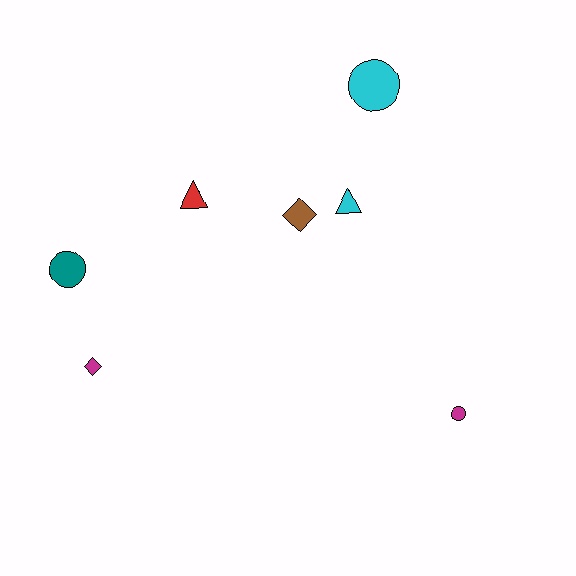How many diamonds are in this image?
There are 2 diamonds.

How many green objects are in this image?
There are no green objects.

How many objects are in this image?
There are 7 objects.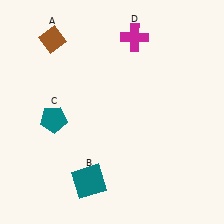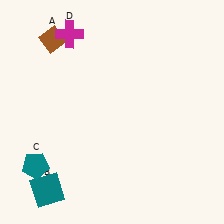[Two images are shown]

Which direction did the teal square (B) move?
The teal square (B) moved left.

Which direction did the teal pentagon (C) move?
The teal pentagon (C) moved down.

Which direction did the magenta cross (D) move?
The magenta cross (D) moved left.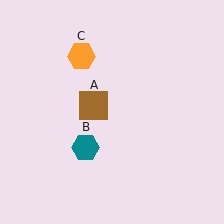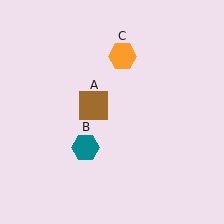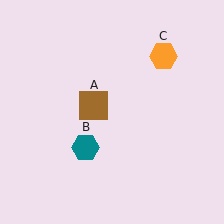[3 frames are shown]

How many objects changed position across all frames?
1 object changed position: orange hexagon (object C).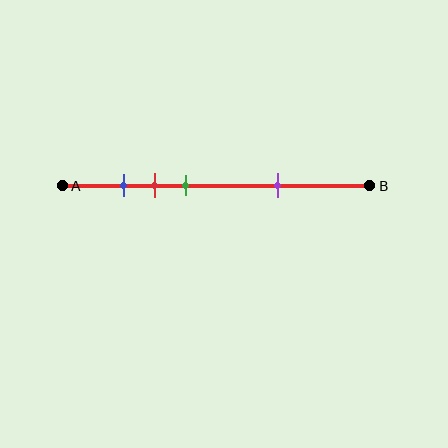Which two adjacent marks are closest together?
The blue and red marks are the closest adjacent pair.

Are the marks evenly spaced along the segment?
No, the marks are not evenly spaced.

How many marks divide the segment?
There are 4 marks dividing the segment.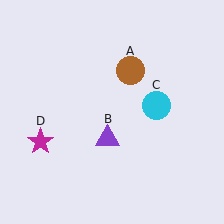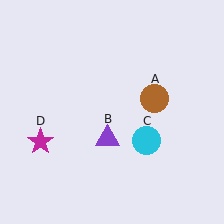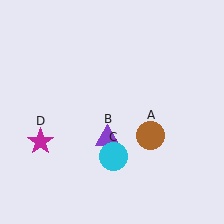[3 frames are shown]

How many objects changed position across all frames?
2 objects changed position: brown circle (object A), cyan circle (object C).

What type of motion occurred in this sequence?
The brown circle (object A), cyan circle (object C) rotated clockwise around the center of the scene.